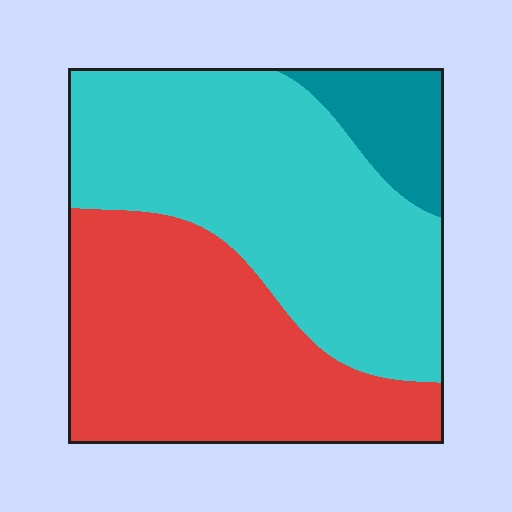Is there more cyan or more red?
Cyan.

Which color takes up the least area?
Teal, at roughly 10%.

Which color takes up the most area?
Cyan, at roughly 50%.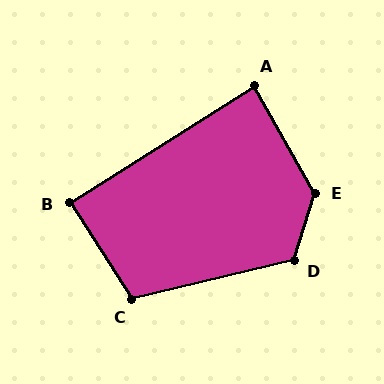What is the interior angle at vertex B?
Approximately 90 degrees (approximately right).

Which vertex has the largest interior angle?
E, at approximately 133 degrees.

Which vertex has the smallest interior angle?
A, at approximately 87 degrees.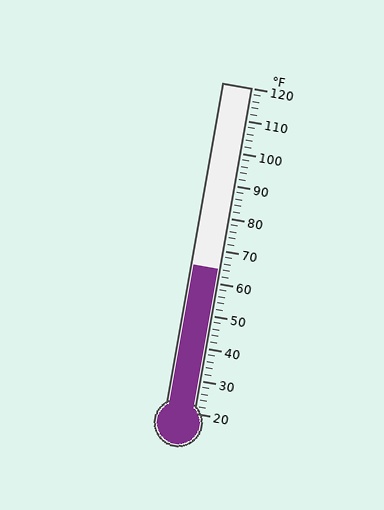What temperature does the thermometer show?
The thermometer shows approximately 64°F.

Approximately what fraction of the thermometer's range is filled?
The thermometer is filled to approximately 45% of its range.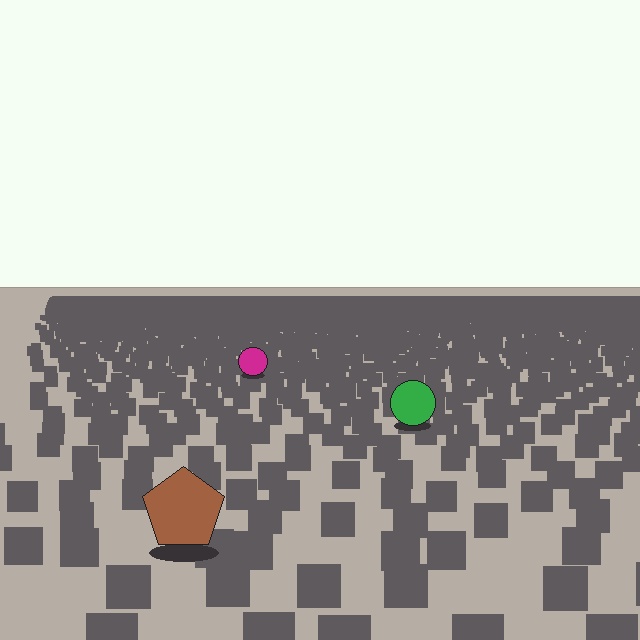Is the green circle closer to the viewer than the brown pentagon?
No. The brown pentagon is closer — you can tell from the texture gradient: the ground texture is coarser near it.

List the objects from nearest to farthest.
From nearest to farthest: the brown pentagon, the green circle, the magenta circle.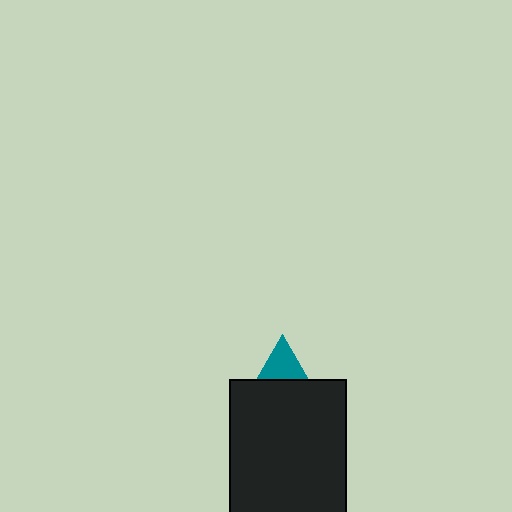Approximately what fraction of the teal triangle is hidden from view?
Roughly 67% of the teal triangle is hidden behind the black rectangle.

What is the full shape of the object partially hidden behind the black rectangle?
The partially hidden object is a teal triangle.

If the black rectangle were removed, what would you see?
You would see the complete teal triangle.